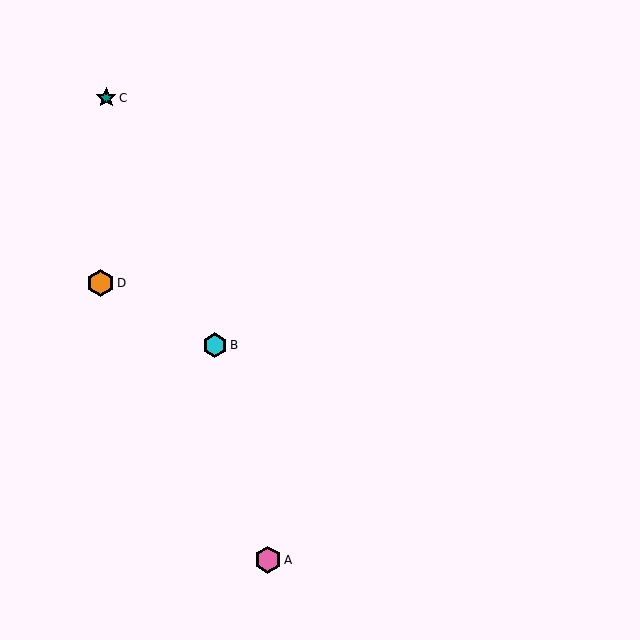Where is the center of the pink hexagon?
The center of the pink hexagon is at (268, 560).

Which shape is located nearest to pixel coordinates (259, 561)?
The pink hexagon (labeled A) at (268, 560) is nearest to that location.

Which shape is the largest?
The orange hexagon (labeled D) is the largest.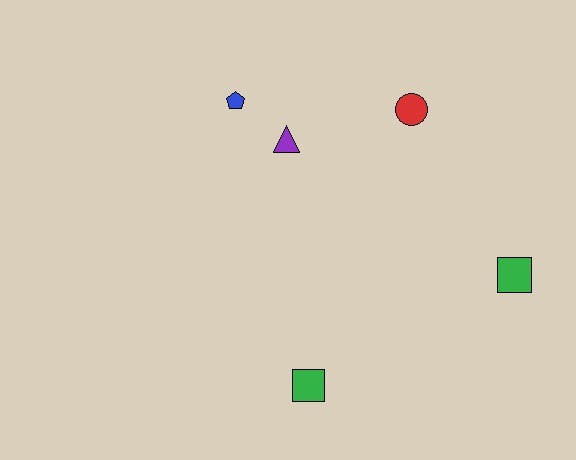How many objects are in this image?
There are 5 objects.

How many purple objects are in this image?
There is 1 purple object.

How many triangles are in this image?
There is 1 triangle.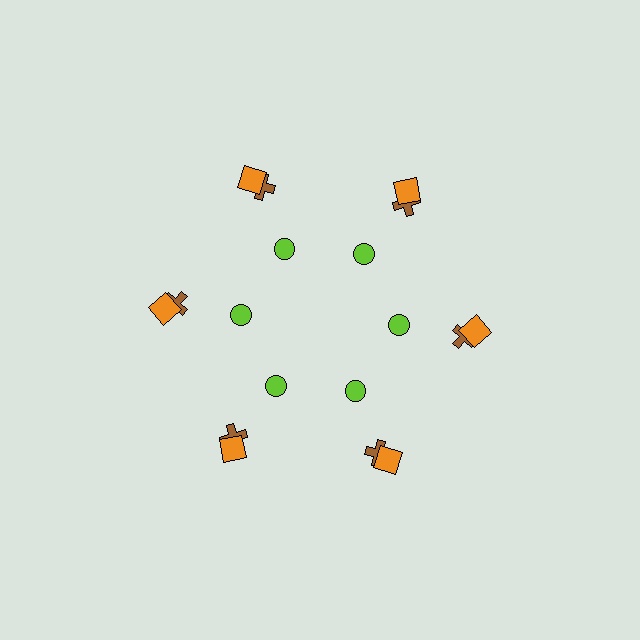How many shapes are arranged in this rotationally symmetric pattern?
There are 18 shapes, arranged in 6 groups of 3.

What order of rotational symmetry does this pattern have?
This pattern has 6-fold rotational symmetry.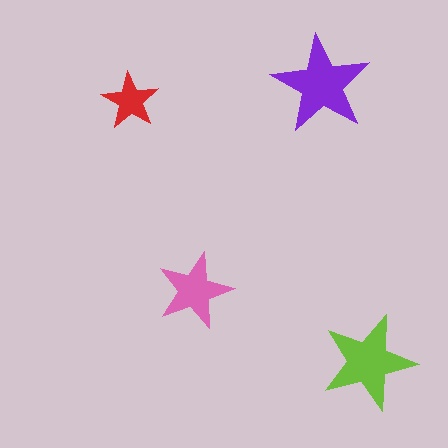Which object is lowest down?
The lime star is bottommost.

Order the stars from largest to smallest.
the purple one, the lime one, the pink one, the red one.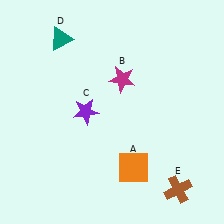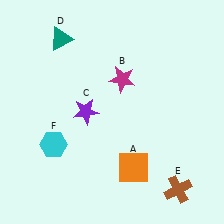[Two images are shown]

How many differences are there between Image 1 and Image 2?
There is 1 difference between the two images.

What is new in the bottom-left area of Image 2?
A cyan hexagon (F) was added in the bottom-left area of Image 2.